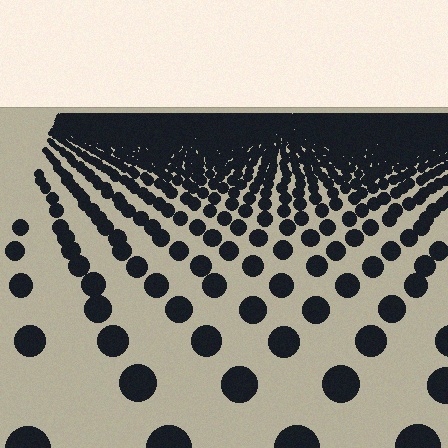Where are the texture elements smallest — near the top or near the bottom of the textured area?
Near the top.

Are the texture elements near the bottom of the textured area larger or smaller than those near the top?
Larger. Near the bottom, elements are closer to the viewer and appear at a bigger on-screen size.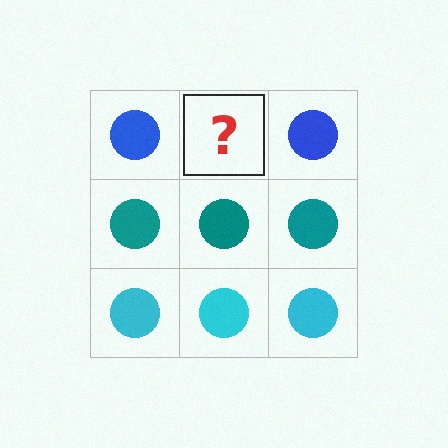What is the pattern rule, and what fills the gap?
The rule is that each row has a consistent color. The gap should be filled with a blue circle.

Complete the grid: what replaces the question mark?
The question mark should be replaced with a blue circle.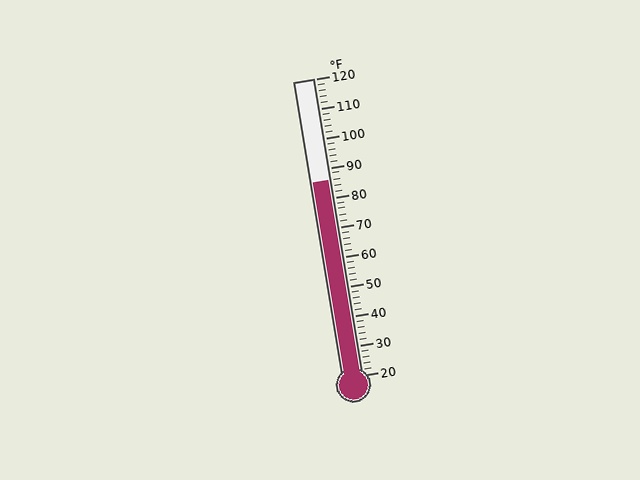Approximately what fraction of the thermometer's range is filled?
The thermometer is filled to approximately 65% of its range.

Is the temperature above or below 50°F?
The temperature is above 50°F.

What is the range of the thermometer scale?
The thermometer scale ranges from 20°F to 120°F.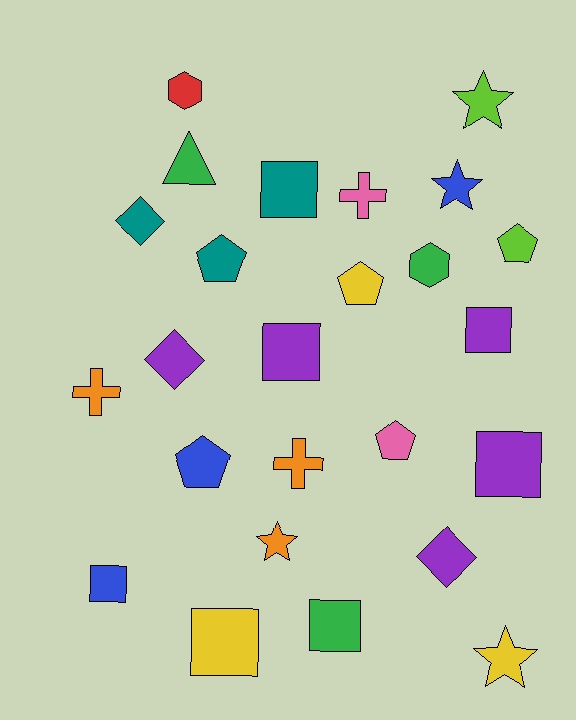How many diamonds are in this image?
There are 3 diamonds.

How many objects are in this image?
There are 25 objects.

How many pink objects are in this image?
There are 2 pink objects.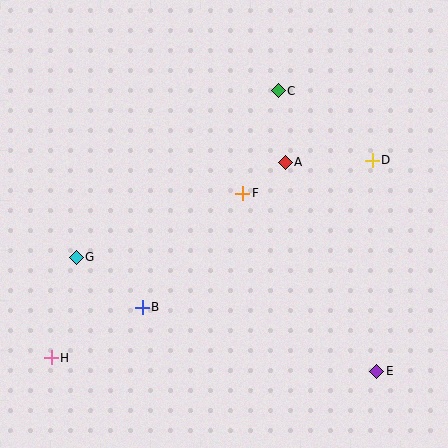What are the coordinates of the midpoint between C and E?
The midpoint between C and E is at (328, 231).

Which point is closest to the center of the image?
Point F at (242, 193) is closest to the center.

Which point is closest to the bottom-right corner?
Point E is closest to the bottom-right corner.